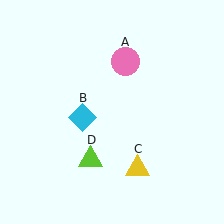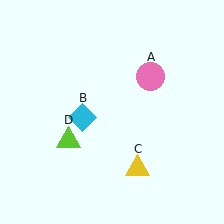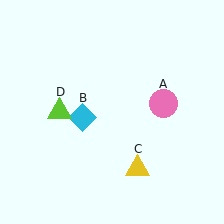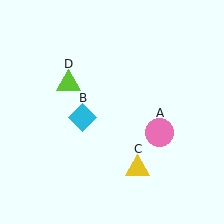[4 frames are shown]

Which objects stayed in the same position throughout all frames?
Cyan diamond (object B) and yellow triangle (object C) remained stationary.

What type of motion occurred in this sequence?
The pink circle (object A), lime triangle (object D) rotated clockwise around the center of the scene.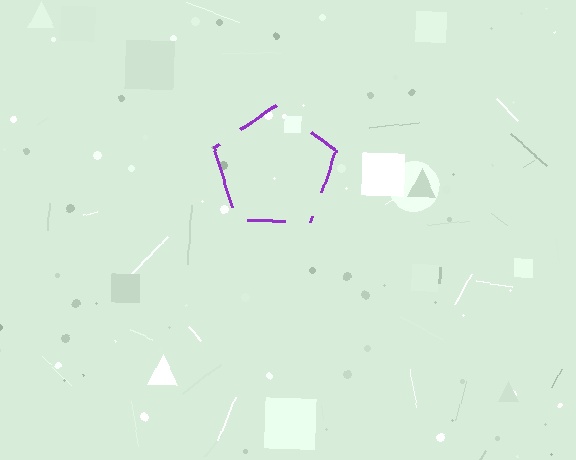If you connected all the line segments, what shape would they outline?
They would outline a pentagon.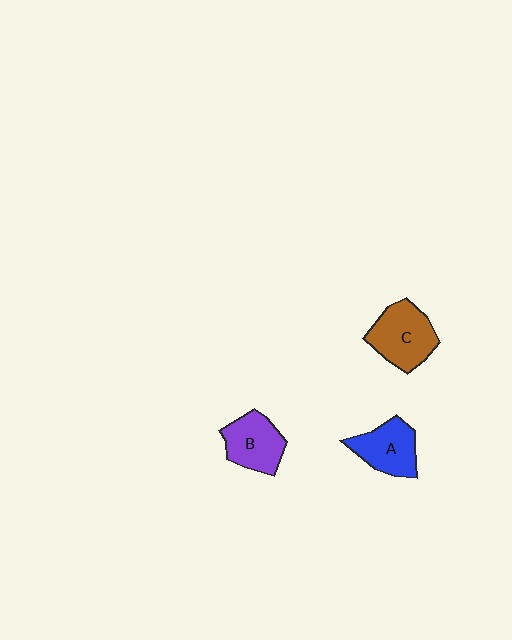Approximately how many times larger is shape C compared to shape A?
Approximately 1.2 times.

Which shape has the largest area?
Shape C (brown).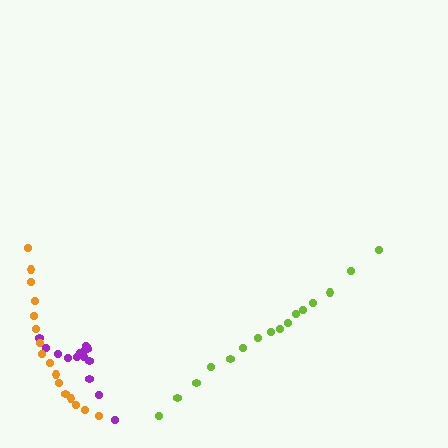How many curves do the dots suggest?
There are 3 distinct paths.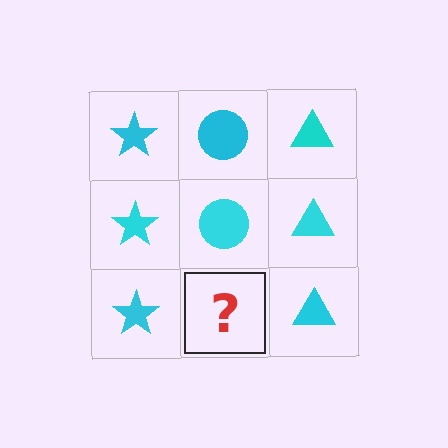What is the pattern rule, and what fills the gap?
The rule is that each column has a consistent shape. The gap should be filled with a cyan circle.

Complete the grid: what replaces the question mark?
The question mark should be replaced with a cyan circle.